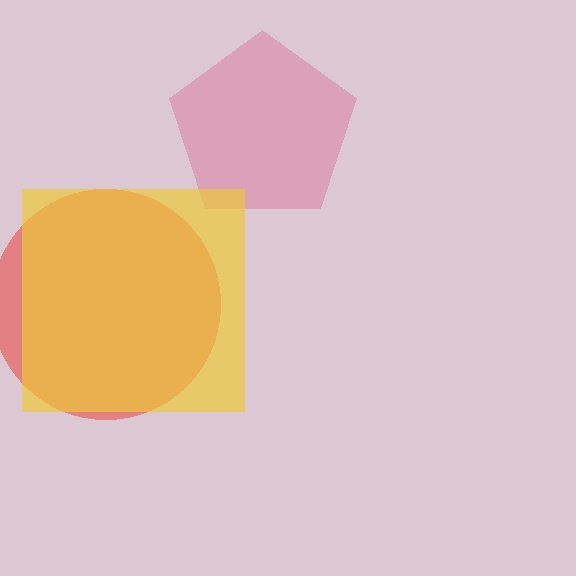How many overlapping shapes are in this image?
There are 3 overlapping shapes in the image.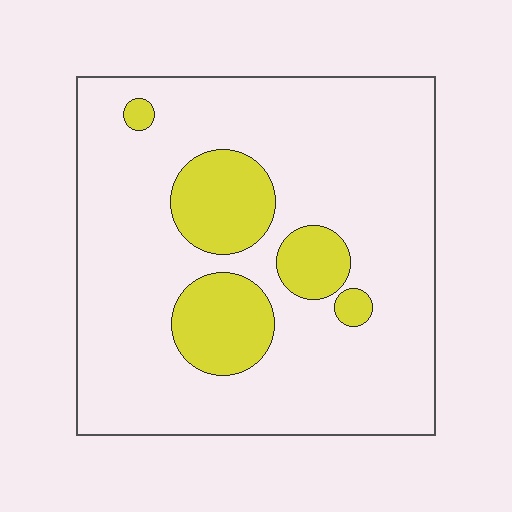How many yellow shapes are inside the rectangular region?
5.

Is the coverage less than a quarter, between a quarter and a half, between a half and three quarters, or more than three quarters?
Less than a quarter.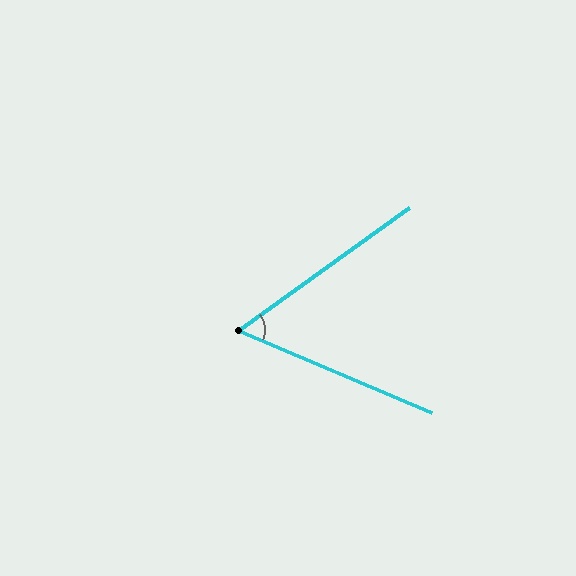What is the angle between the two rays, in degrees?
Approximately 59 degrees.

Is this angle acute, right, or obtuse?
It is acute.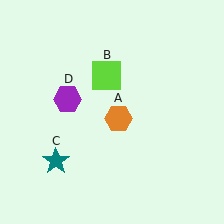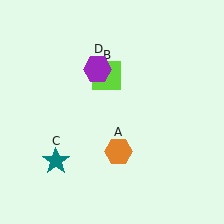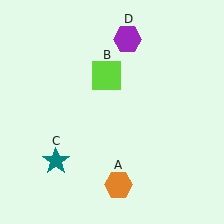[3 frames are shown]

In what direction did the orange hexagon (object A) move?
The orange hexagon (object A) moved down.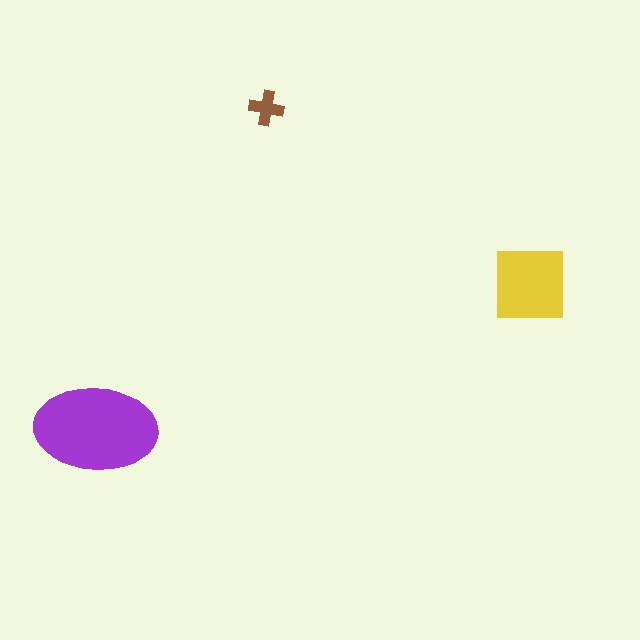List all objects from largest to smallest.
The purple ellipse, the yellow square, the brown cross.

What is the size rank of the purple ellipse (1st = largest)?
1st.